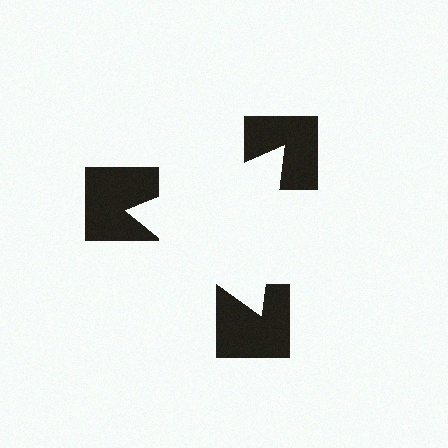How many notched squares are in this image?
There are 3 — one at each vertex of the illusory triangle.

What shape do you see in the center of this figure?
An illusory triangle — its edges are inferred from the aligned wedge cuts in the notched squares, not physically drawn.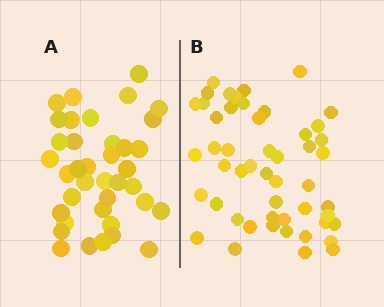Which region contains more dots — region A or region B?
Region B (the right region) has more dots.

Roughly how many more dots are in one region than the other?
Region B has roughly 12 or so more dots than region A.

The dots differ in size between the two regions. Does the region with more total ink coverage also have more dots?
No. Region A has more total ink coverage because its dots are larger, but region B actually contains more individual dots. Total area can be misleading — the number of items is what matters here.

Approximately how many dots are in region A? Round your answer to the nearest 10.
About 40 dots. (The exact count is 38, which rounds to 40.)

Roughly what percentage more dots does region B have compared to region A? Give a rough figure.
About 30% more.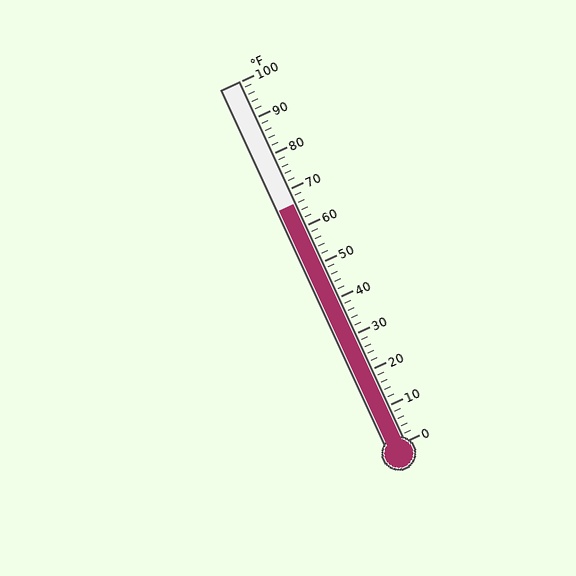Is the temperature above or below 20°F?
The temperature is above 20°F.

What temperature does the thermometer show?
The thermometer shows approximately 66°F.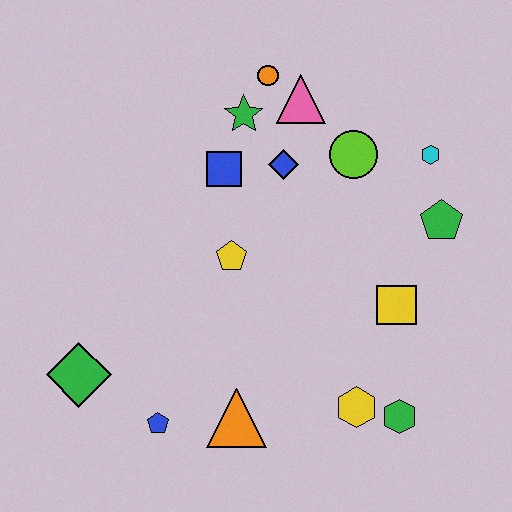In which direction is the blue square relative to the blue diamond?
The blue square is to the left of the blue diamond.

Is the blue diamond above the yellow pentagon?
Yes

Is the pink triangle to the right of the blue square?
Yes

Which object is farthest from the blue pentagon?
The cyan hexagon is farthest from the blue pentagon.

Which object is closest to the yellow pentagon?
The blue square is closest to the yellow pentagon.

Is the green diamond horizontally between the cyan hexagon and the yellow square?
No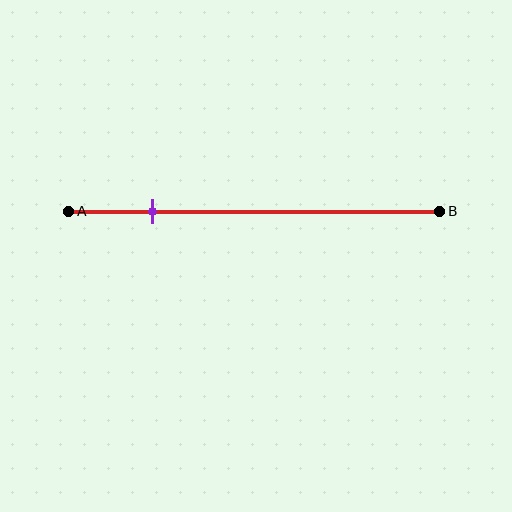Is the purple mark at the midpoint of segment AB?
No, the mark is at about 25% from A, not at the 50% midpoint.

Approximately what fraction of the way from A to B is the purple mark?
The purple mark is approximately 25% of the way from A to B.